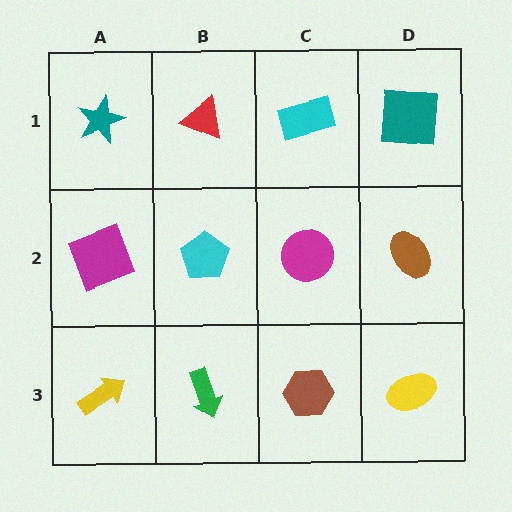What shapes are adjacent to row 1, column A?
A magenta square (row 2, column A), a red triangle (row 1, column B).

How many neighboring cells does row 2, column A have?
3.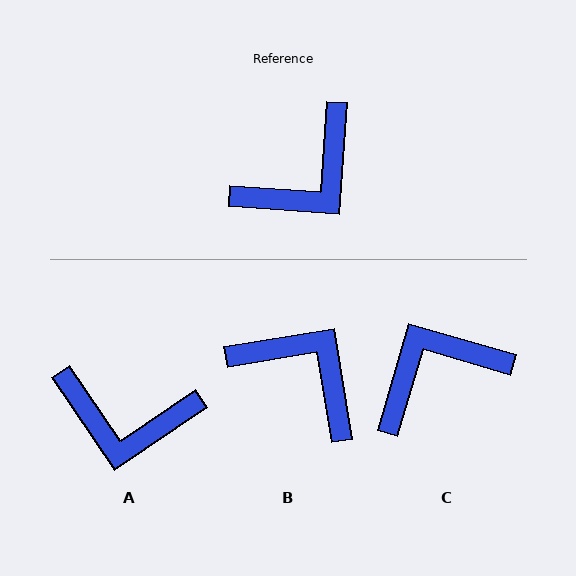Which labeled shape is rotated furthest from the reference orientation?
C, about 168 degrees away.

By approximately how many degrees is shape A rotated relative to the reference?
Approximately 52 degrees clockwise.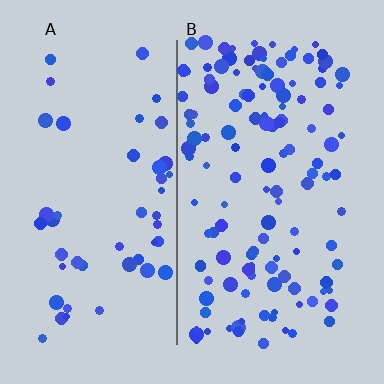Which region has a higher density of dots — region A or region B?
B (the right).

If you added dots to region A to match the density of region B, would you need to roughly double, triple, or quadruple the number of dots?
Approximately triple.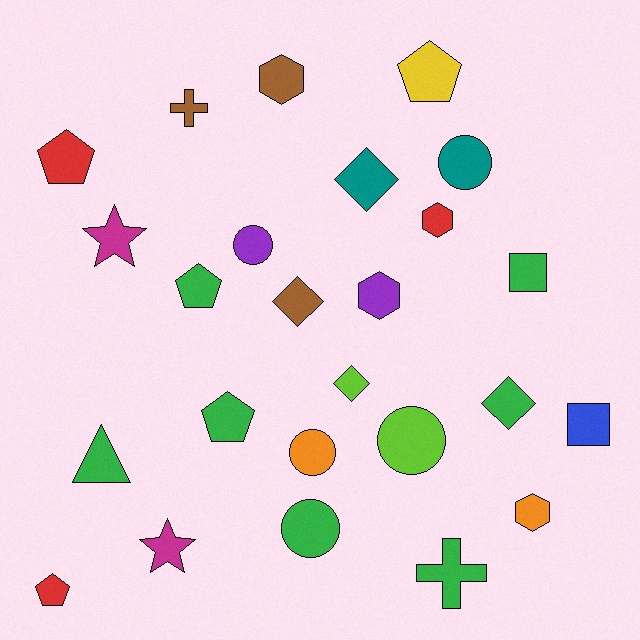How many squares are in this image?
There are 2 squares.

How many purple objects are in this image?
There are 2 purple objects.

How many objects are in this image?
There are 25 objects.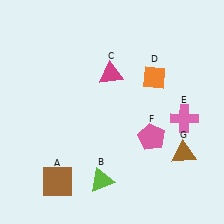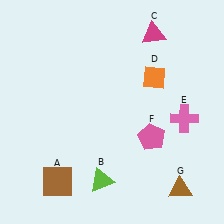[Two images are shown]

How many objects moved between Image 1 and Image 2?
2 objects moved between the two images.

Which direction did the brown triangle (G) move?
The brown triangle (G) moved down.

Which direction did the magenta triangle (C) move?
The magenta triangle (C) moved right.